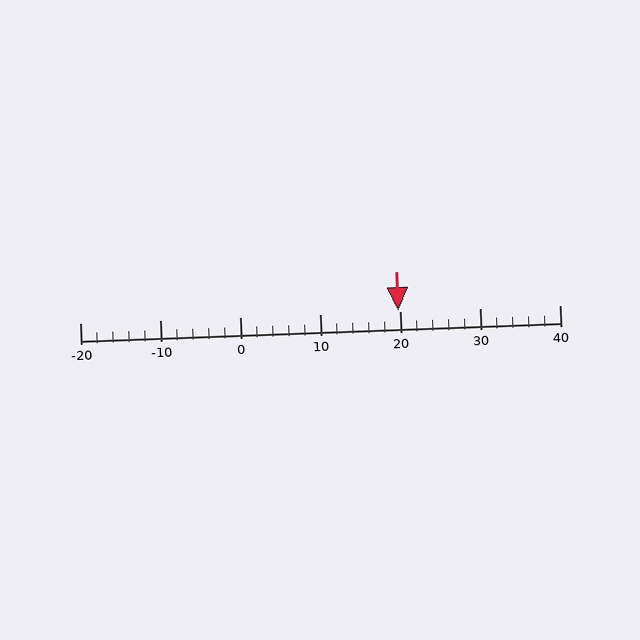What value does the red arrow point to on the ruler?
The red arrow points to approximately 20.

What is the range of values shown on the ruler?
The ruler shows values from -20 to 40.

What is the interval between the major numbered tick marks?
The major tick marks are spaced 10 units apart.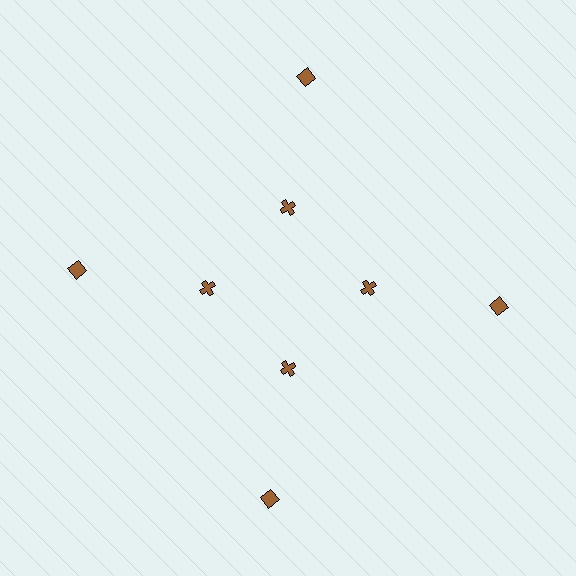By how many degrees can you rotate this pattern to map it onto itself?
The pattern maps onto itself every 90 degrees of rotation.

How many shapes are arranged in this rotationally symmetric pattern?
There are 8 shapes, arranged in 4 groups of 2.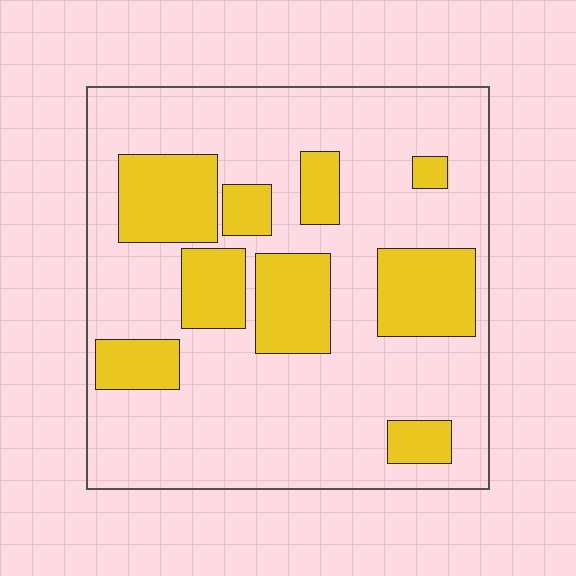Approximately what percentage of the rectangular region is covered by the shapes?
Approximately 25%.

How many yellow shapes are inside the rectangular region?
9.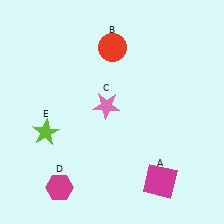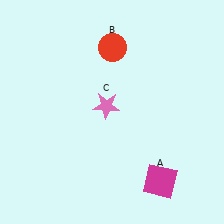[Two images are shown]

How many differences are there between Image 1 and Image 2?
There are 2 differences between the two images.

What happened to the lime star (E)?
The lime star (E) was removed in Image 2. It was in the bottom-left area of Image 1.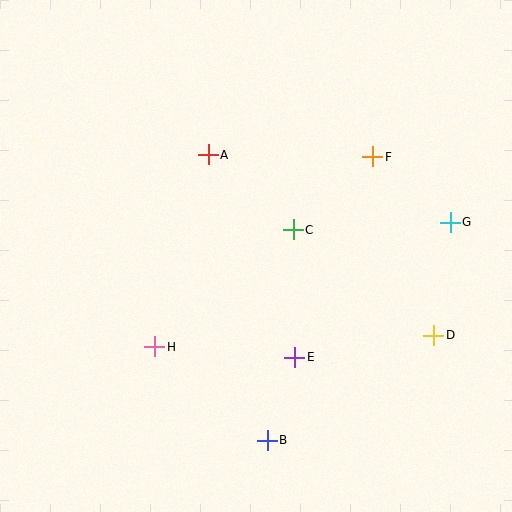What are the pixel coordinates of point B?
Point B is at (267, 440).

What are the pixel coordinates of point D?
Point D is at (434, 335).